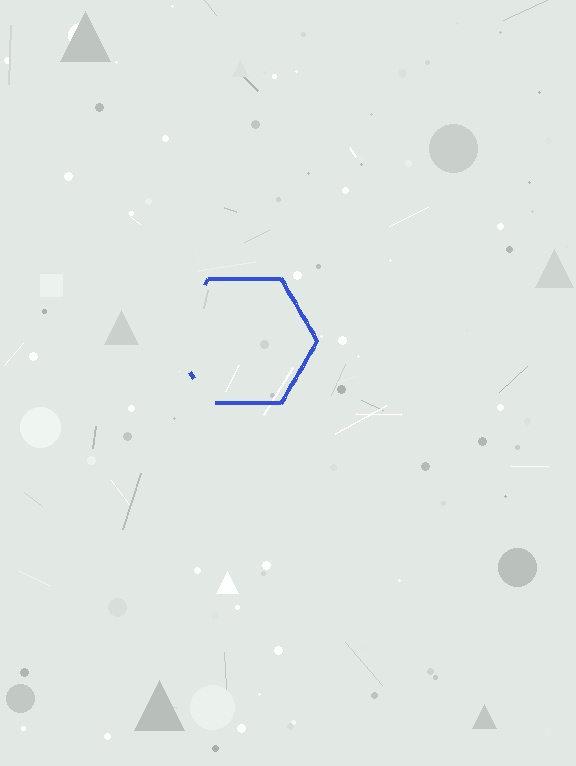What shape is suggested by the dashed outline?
The dashed outline suggests a hexagon.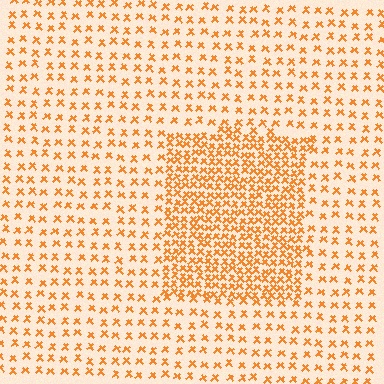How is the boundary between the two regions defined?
The boundary is defined by a change in element density (approximately 2.4x ratio). All elements are the same color, size, and shape.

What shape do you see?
I see a rectangle.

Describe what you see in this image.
The image contains small orange elements arranged at two different densities. A rectangle-shaped region is visible where the elements are more densely packed than the surrounding area.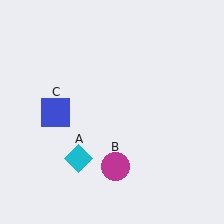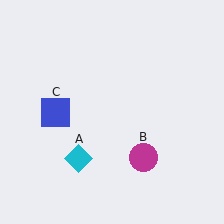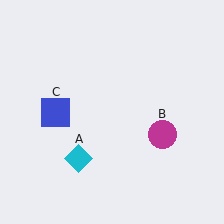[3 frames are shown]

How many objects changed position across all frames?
1 object changed position: magenta circle (object B).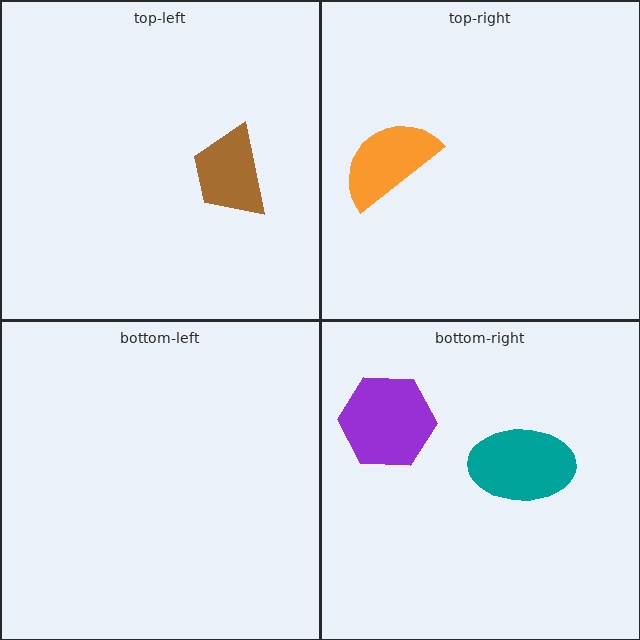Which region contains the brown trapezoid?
The top-left region.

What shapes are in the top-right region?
The orange semicircle.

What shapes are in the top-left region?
The brown trapezoid.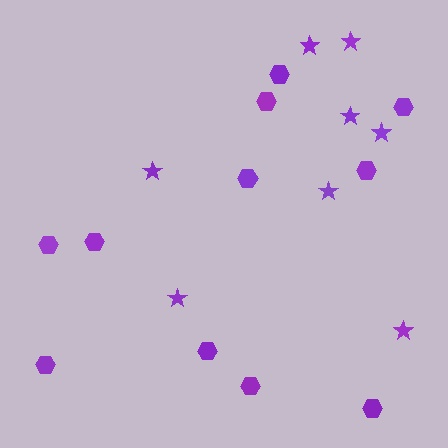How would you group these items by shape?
There are 2 groups: one group of hexagons (11) and one group of stars (8).